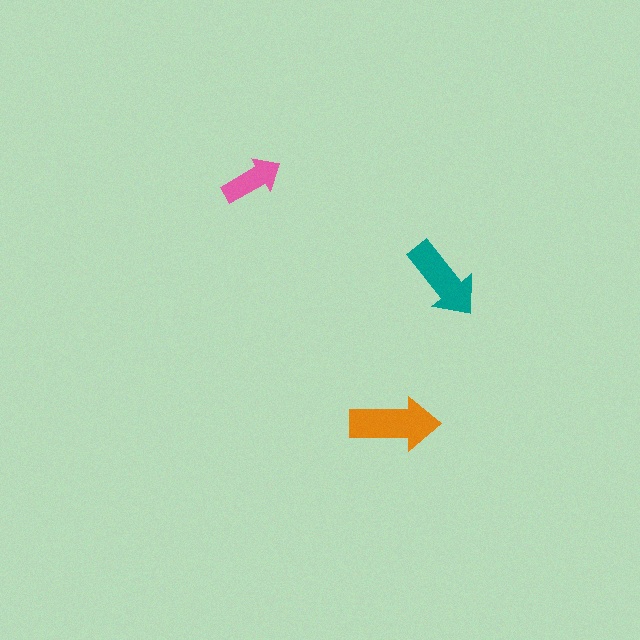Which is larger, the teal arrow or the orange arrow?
The orange one.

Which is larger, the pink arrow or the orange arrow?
The orange one.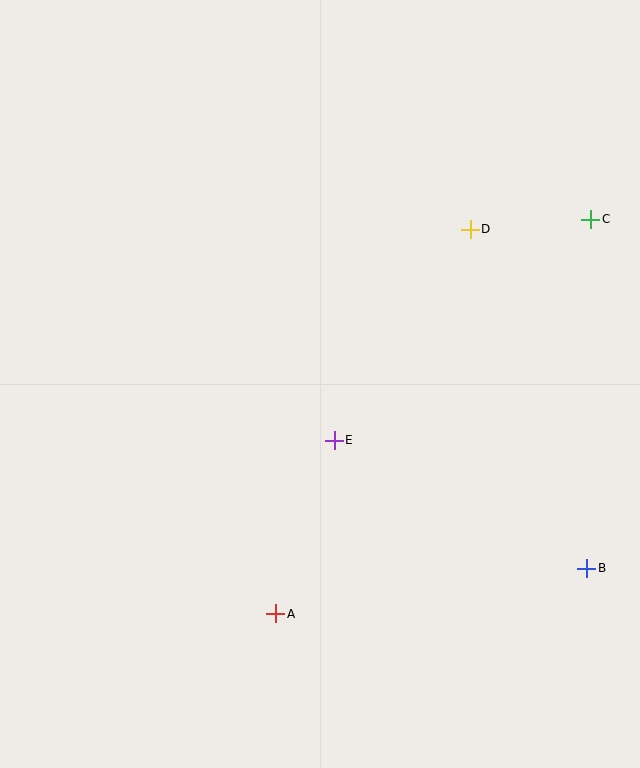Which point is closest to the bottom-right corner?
Point B is closest to the bottom-right corner.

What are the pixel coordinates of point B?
Point B is at (587, 568).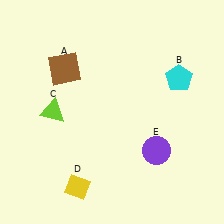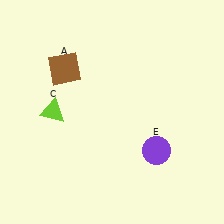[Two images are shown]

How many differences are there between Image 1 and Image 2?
There are 2 differences between the two images.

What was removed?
The cyan pentagon (B), the yellow diamond (D) were removed in Image 2.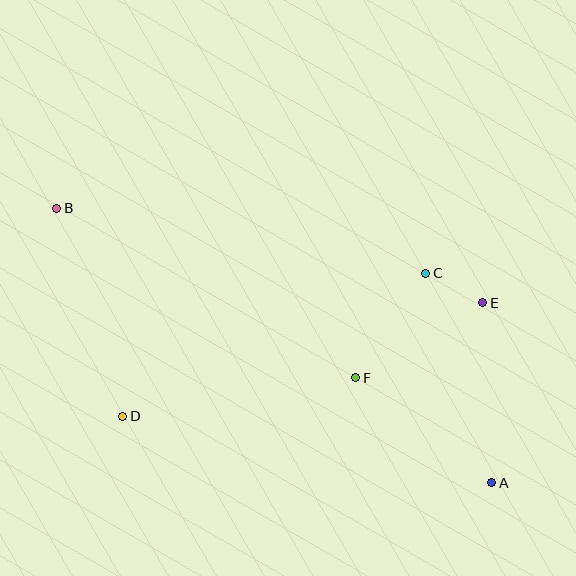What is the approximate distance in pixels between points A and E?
The distance between A and E is approximately 180 pixels.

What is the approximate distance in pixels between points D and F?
The distance between D and F is approximately 236 pixels.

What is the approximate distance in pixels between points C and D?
The distance between C and D is approximately 335 pixels.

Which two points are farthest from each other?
Points A and B are farthest from each other.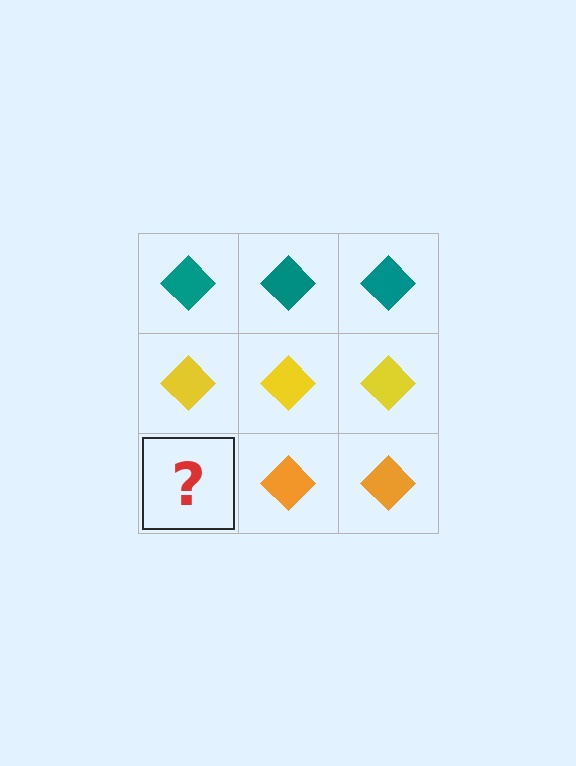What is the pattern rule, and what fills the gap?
The rule is that each row has a consistent color. The gap should be filled with an orange diamond.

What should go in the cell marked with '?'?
The missing cell should contain an orange diamond.